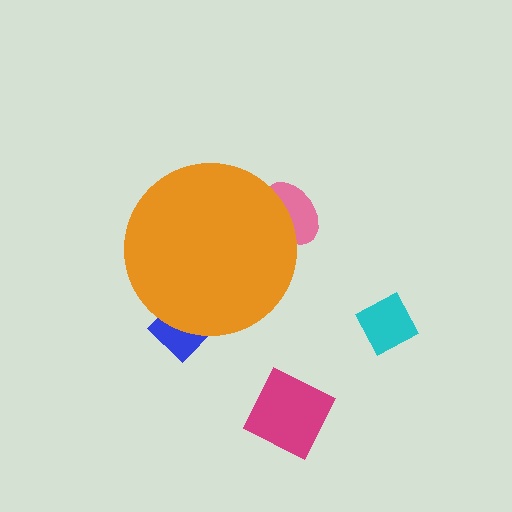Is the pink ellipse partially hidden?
Yes, the pink ellipse is partially hidden behind the orange circle.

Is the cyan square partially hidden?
No, the cyan square is fully visible.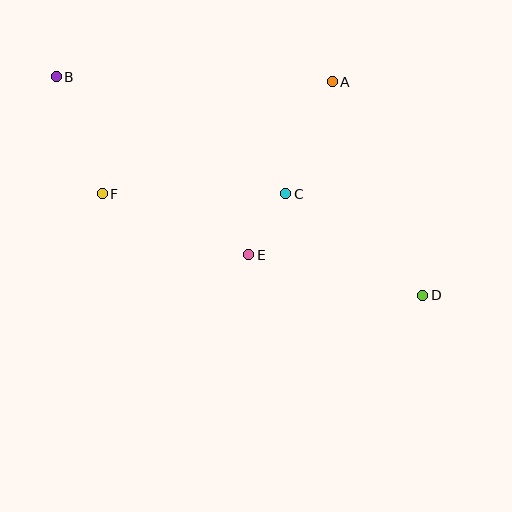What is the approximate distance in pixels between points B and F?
The distance between B and F is approximately 126 pixels.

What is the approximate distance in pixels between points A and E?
The distance between A and E is approximately 192 pixels.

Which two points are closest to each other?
Points C and E are closest to each other.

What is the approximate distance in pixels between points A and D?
The distance between A and D is approximately 232 pixels.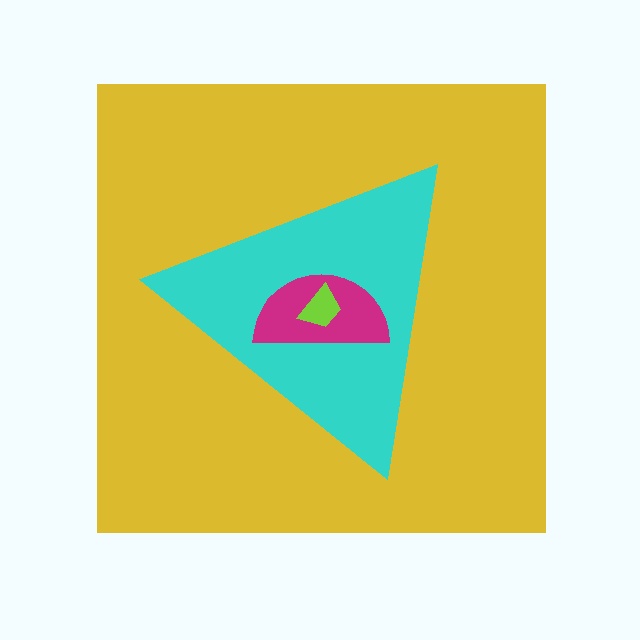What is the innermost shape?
The lime trapezoid.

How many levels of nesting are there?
4.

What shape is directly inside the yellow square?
The cyan triangle.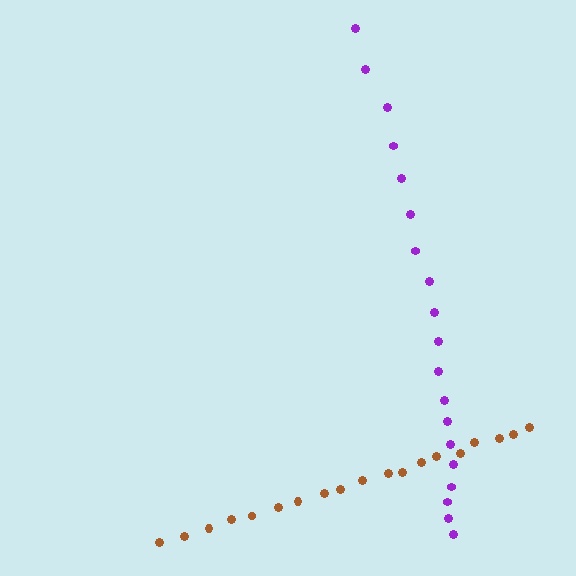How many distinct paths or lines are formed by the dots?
There are 2 distinct paths.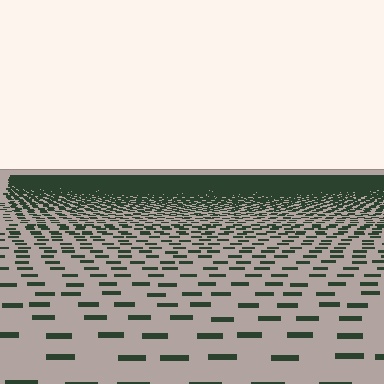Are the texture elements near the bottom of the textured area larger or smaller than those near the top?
Larger. Near the bottom, elements are closer to the viewer and appear at a bigger on-screen size.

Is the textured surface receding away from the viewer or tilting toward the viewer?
The surface is receding away from the viewer. Texture elements get smaller and denser toward the top.